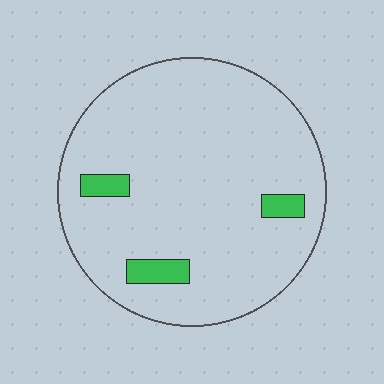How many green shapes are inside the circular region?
3.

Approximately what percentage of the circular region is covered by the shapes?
Approximately 5%.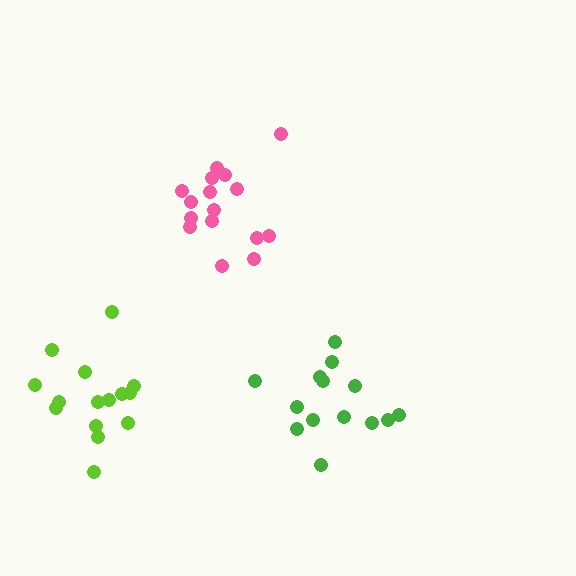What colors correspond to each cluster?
The clusters are colored: pink, lime, green.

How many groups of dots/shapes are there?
There are 3 groups.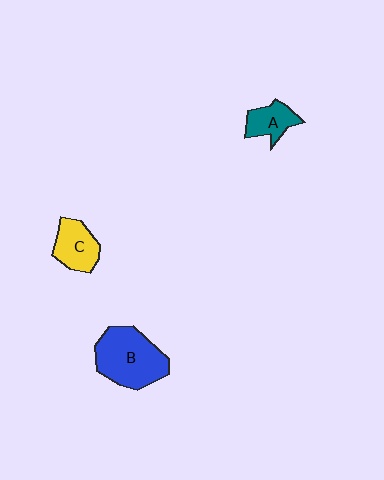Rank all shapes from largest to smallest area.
From largest to smallest: B (blue), C (yellow), A (teal).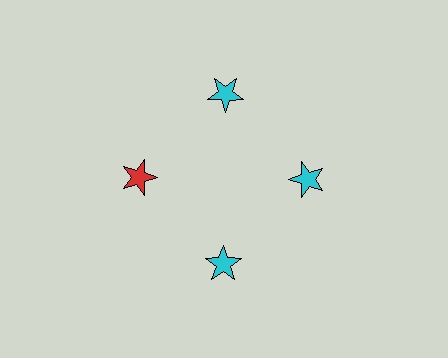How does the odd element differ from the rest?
It has a different color: red instead of cyan.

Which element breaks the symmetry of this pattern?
The red star at roughly the 9 o'clock position breaks the symmetry. All other shapes are cyan stars.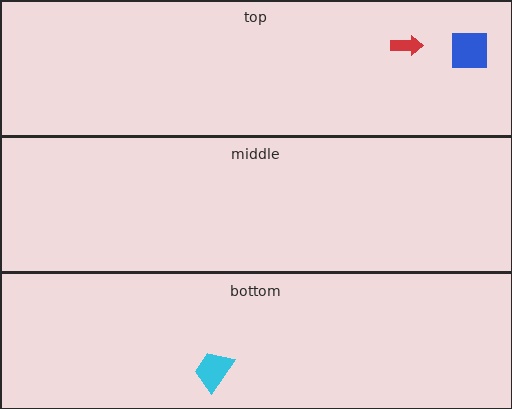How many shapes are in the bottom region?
1.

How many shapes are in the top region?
2.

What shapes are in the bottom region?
The cyan trapezoid.